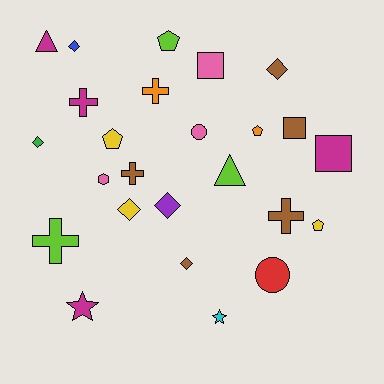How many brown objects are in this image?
There are 5 brown objects.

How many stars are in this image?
There are 2 stars.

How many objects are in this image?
There are 25 objects.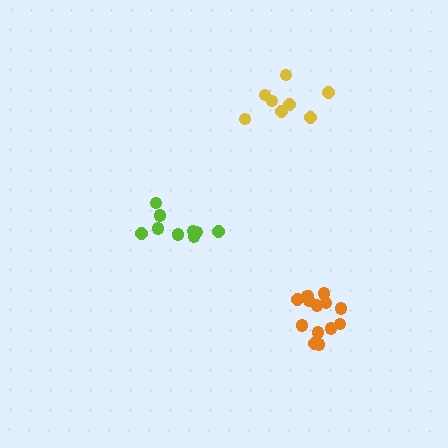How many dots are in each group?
Group 1: 9 dots, Group 2: 8 dots, Group 3: 13 dots (30 total).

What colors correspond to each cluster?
The clusters are colored: lime, yellow, orange.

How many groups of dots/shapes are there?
There are 3 groups.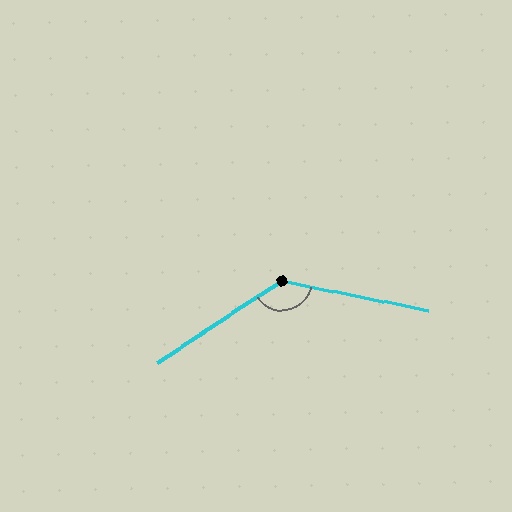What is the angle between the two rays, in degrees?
Approximately 135 degrees.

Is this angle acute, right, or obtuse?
It is obtuse.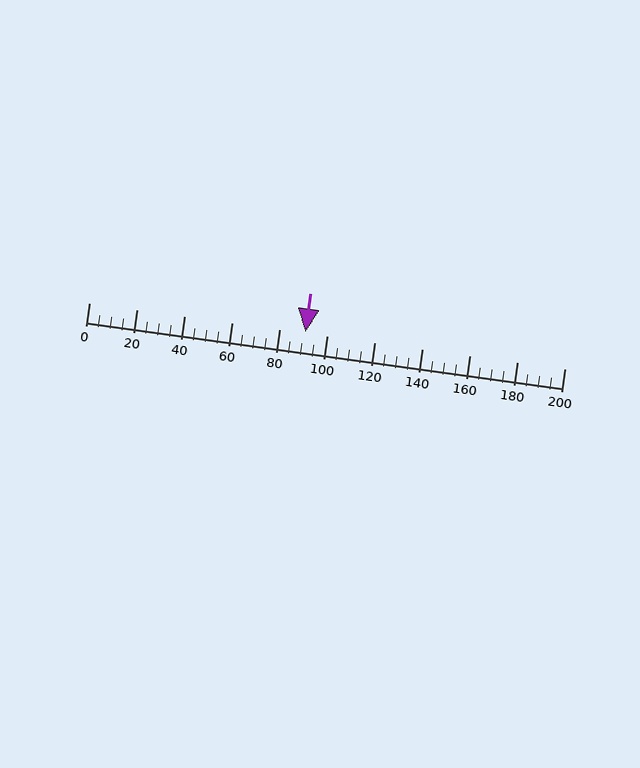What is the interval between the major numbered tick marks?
The major tick marks are spaced 20 units apart.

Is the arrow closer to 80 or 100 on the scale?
The arrow is closer to 100.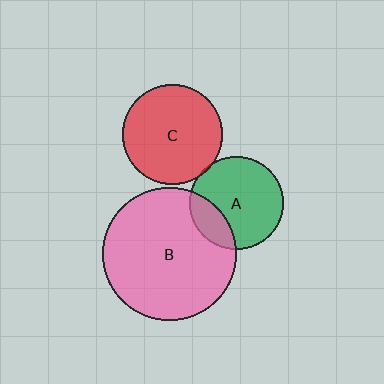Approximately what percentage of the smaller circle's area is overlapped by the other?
Approximately 20%.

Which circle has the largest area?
Circle B (pink).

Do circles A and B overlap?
Yes.